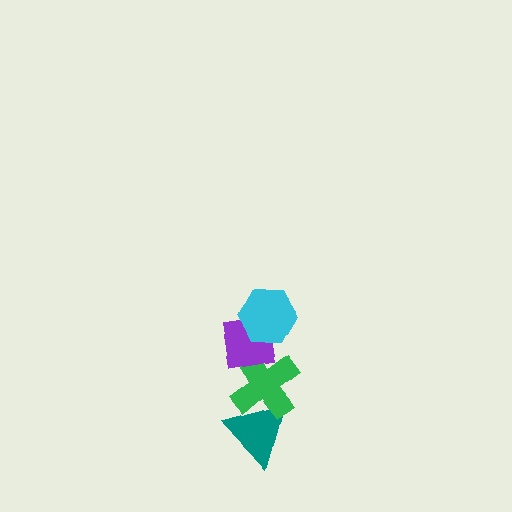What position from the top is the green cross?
The green cross is 3rd from the top.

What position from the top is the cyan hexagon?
The cyan hexagon is 1st from the top.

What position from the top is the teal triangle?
The teal triangle is 4th from the top.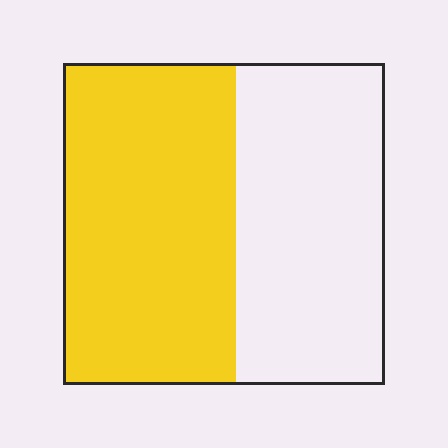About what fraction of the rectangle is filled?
About one half (1/2).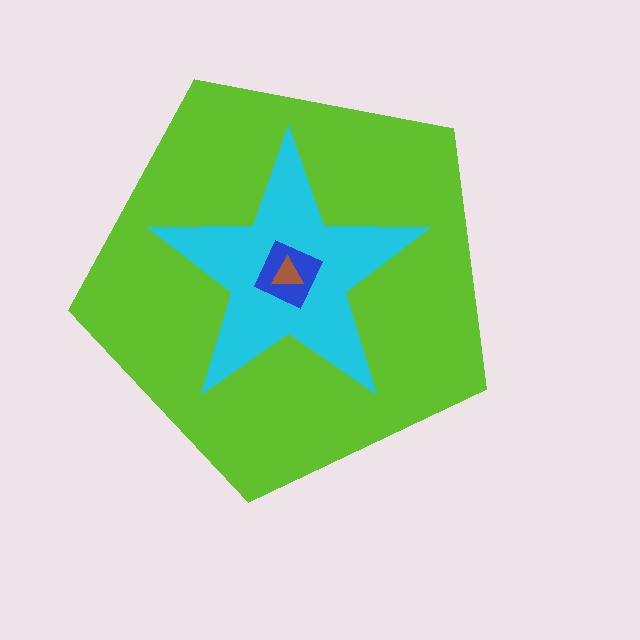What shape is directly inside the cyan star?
The blue diamond.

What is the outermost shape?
The lime pentagon.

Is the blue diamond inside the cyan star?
Yes.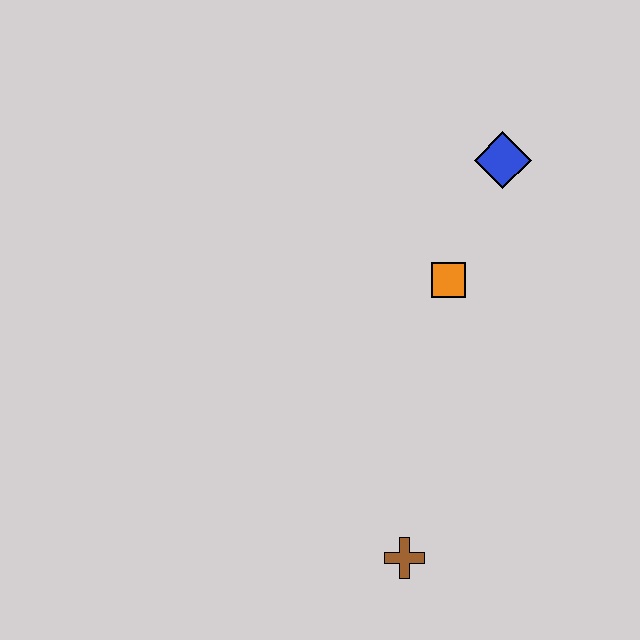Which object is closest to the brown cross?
The orange square is closest to the brown cross.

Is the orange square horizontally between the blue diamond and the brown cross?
Yes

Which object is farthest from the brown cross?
The blue diamond is farthest from the brown cross.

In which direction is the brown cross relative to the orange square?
The brown cross is below the orange square.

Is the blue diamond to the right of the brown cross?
Yes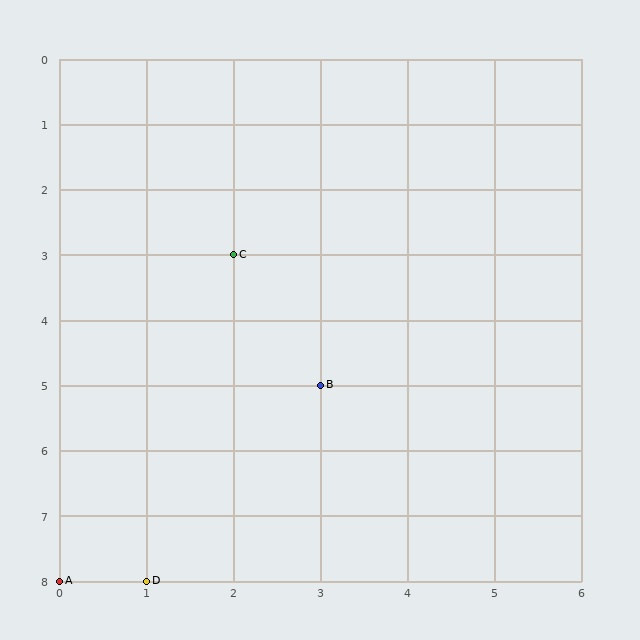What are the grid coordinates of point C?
Point C is at grid coordinates (2, 3).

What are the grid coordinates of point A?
Point A is at grid coordinates (0, 8).